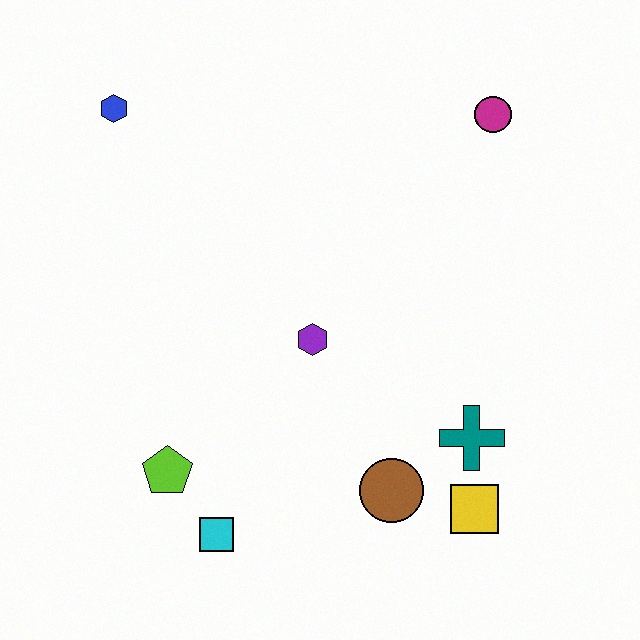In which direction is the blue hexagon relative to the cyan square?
The blue hexagon is above the cyan square.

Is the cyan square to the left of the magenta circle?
Yes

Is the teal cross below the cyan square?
No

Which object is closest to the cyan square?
The lime pentagon is closest to the cyan square.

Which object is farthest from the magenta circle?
The cyan square is farthest from the magenta circle.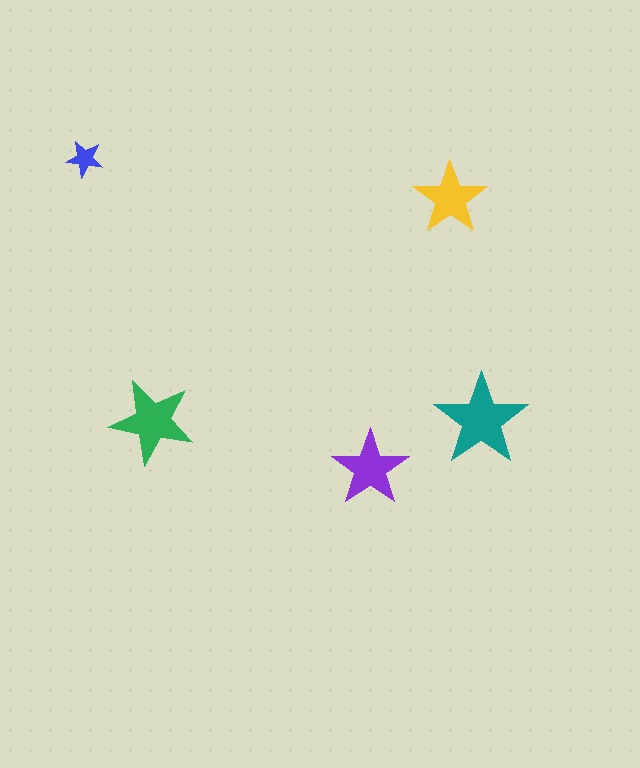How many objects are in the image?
There are 5 objects in the image.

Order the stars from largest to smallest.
the teal one, the green one, the purple one, the yellow one, the blue one.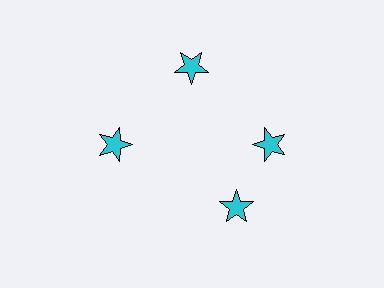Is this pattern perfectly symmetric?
No. The 4 cyan stars are arranged in a ring, but one element near the 6 o'clock position is rotated out of alignment along the ring, breaking the 4-fold rotational symmetry.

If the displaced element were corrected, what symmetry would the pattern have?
It would have 4-fold rotational symmetry — the pattern would map onto itself every 90 degrees.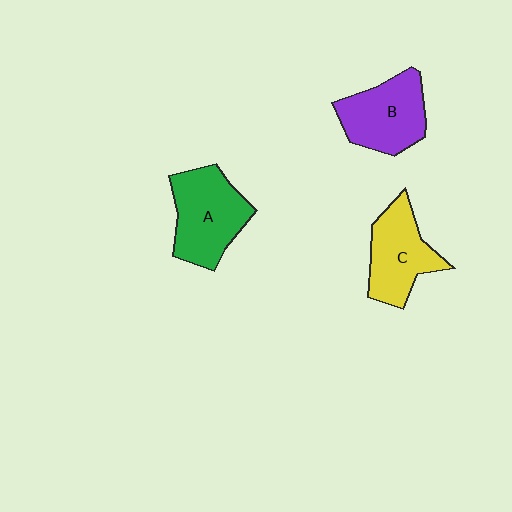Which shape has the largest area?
Shape A (green).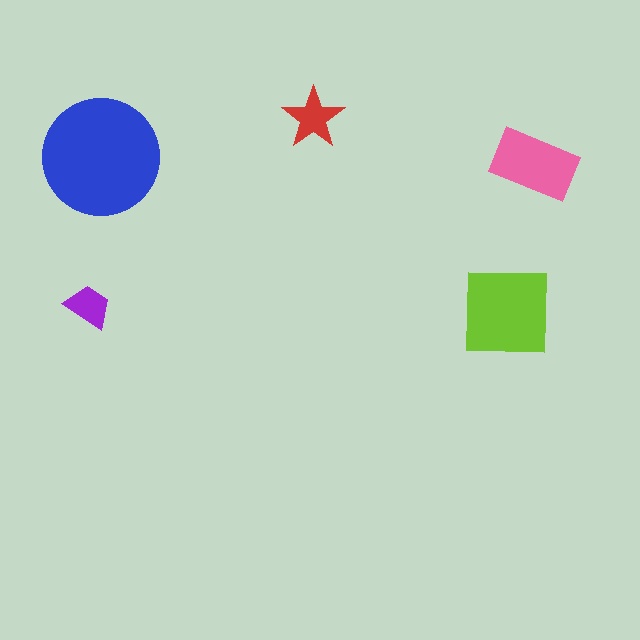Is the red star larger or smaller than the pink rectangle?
Smaller.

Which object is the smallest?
The purple trapezoid.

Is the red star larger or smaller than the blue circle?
Smaller.